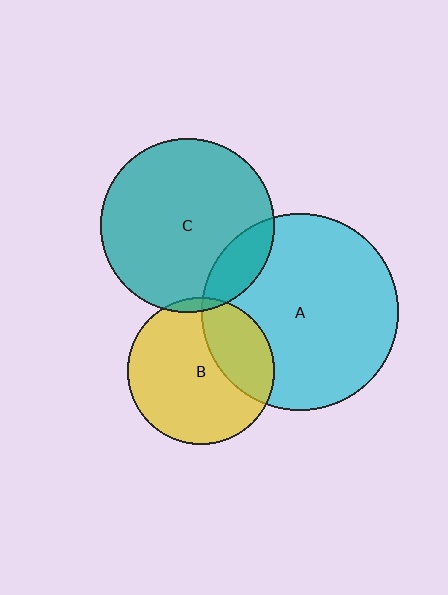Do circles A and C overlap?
Yes.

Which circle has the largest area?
Circle A (cyan).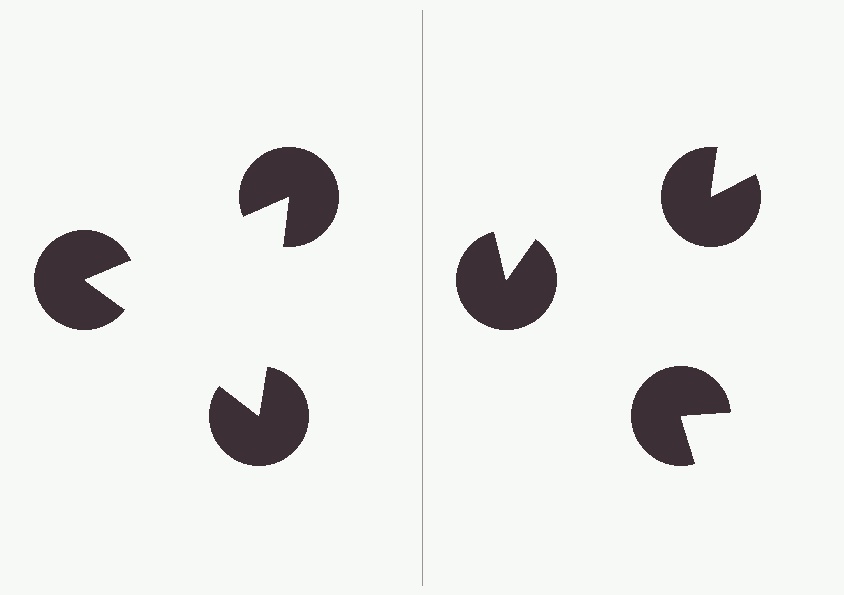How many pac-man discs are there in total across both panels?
6 — 3 on each side.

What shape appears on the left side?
An illusory triangle.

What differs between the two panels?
The pac-man discs are positioned identically on both sides; only the wedge orientations differ. On the left they align to a triangle; on the right they are misaligned.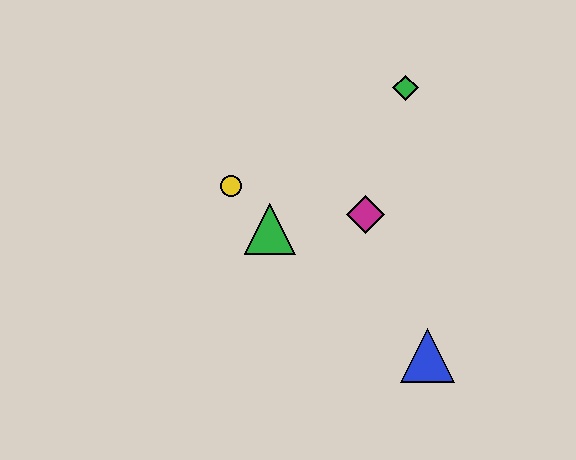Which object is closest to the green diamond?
The magenta diamond is closest to the green diamond.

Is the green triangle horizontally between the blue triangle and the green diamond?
No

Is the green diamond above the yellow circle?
Yes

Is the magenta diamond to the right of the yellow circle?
Yes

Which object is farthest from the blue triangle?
The green diamond is farthest from the blue triangle.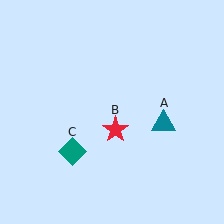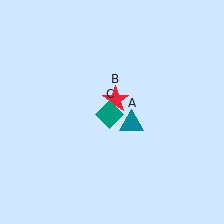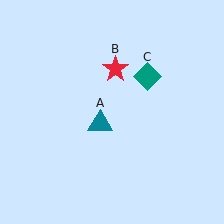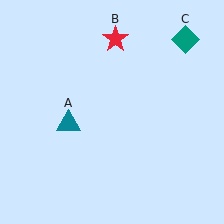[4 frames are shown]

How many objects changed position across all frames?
3 objects changed position: teal triangle (object A), red star (object B), teal diamond (object C).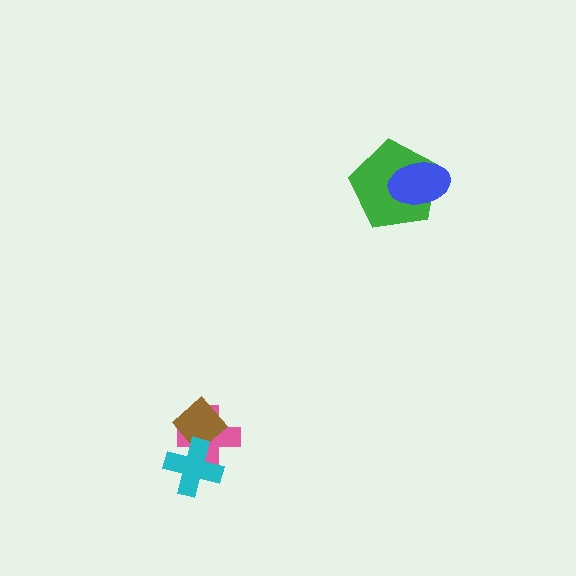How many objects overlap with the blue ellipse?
1 object overlaps with the blue ellipse.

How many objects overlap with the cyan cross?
2 objects overlap with the cyan cross.